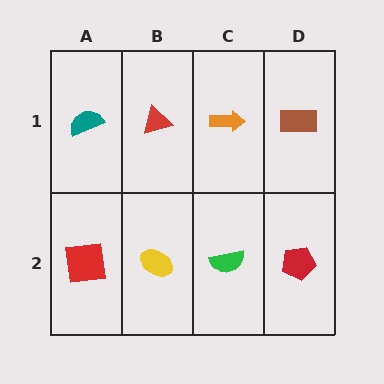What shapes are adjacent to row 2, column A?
A teal semicircle (row 1, column A), a yellow ellipse (row 2, column B).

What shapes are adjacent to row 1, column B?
A yellow ellipse (row 2, column B), a teal semicircle (row 1, column A), an orange arrow (row 1, column C).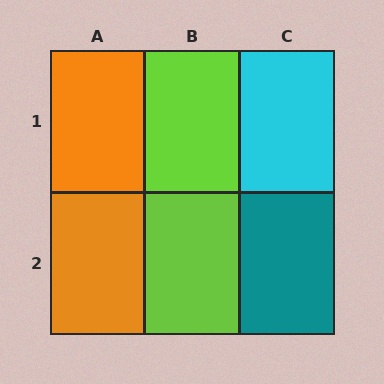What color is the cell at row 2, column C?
Teal.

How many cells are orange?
2 cells are orange.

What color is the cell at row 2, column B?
Lime.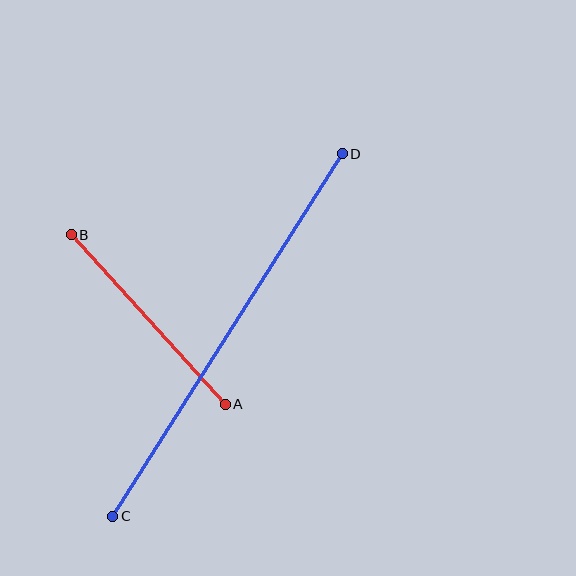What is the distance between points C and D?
The distance is approximately 429 pixels.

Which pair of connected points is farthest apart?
Points C and D are farthest apart.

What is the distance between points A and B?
The distance is approximately 229 pixels.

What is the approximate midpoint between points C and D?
The midpoint is at approximately (227, 335) pixels.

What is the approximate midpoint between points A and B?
The midpoint is at approximately (148, 320) pixels.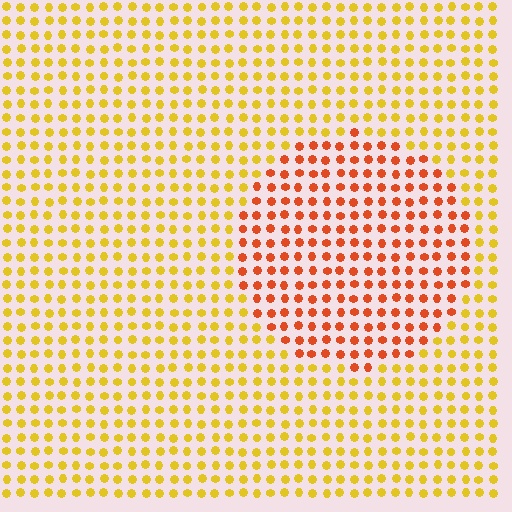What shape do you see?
I see a circle.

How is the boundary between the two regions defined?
The boundary is defined purely by a slight shift in hue (about 39 degrees). Spacing, size, and orientation are identical on both sides.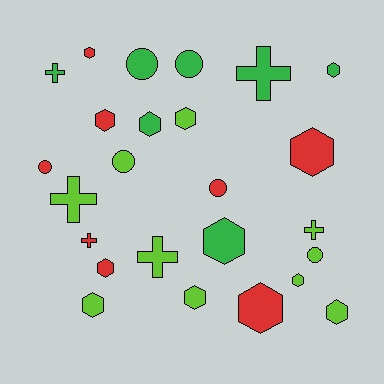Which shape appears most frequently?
Hexagon, with 13 objects.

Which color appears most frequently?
Lime, with 10 objects.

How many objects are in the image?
There are 25 objects.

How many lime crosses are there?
There are 3 lime crosses.